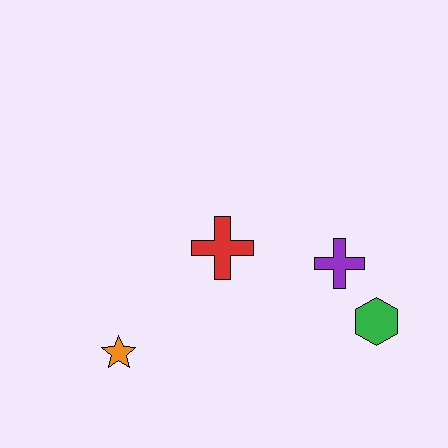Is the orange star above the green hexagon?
No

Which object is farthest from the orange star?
The green hexagon is farthest from the orange star.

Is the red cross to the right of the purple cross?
No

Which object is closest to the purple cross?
The green hexagon is closest to the purple cross.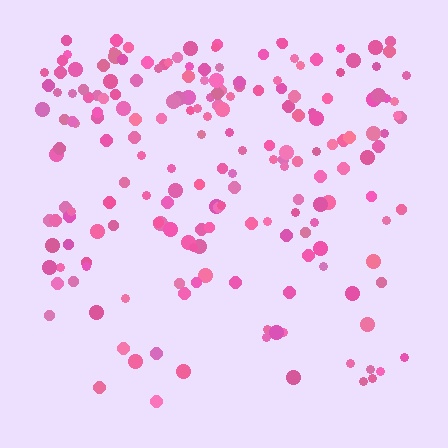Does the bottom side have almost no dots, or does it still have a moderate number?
Still a moderate number, just noticeably fewer than the top.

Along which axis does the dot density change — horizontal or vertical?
Vertical.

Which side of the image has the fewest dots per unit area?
The bottom.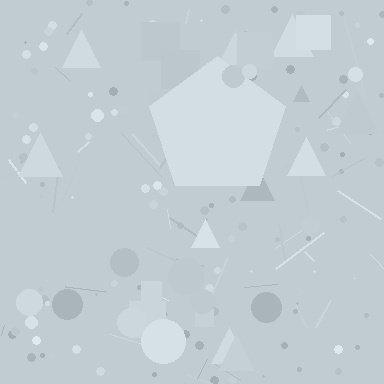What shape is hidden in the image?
A pentagon is hidden in the image.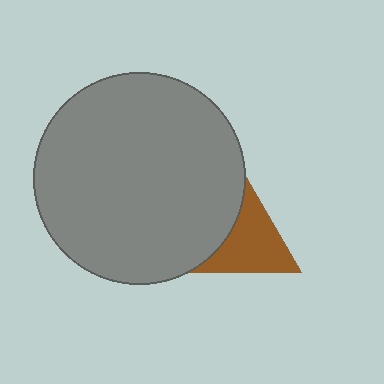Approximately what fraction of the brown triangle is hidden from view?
Roughly 36% of the brown triangle is hidden behind the gray circle.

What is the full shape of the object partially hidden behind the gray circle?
The partially hidden object is a brown triangle.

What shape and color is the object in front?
The object in front is a gray circle.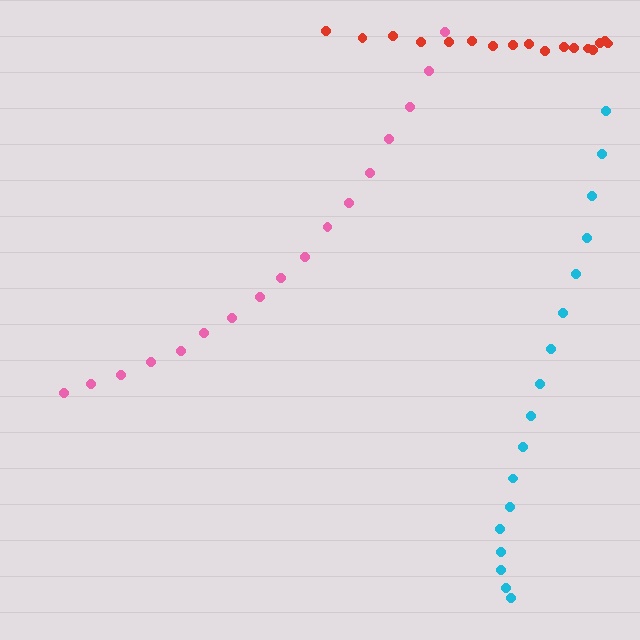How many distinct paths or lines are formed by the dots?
There are 3 distinct paths.